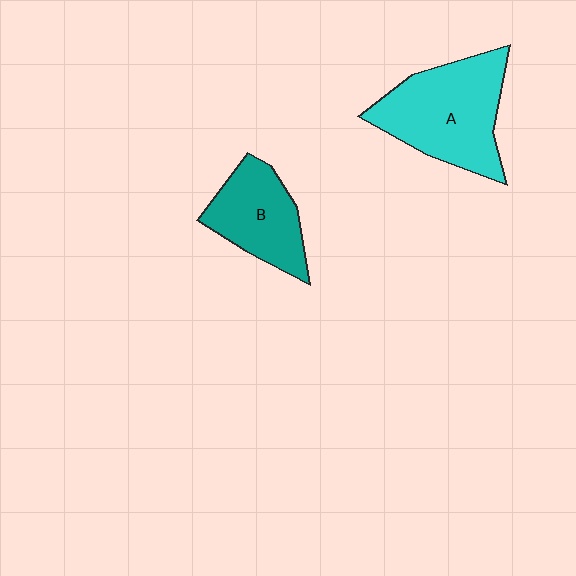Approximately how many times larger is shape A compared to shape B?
Approximately 1.5 times.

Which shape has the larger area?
Shape A (cyan).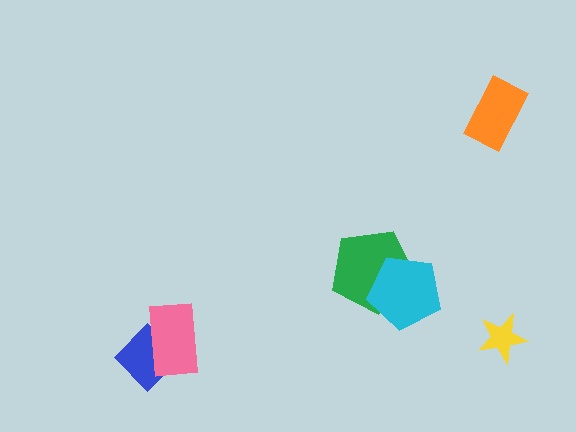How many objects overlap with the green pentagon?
1 object overlaps with the green pentagon.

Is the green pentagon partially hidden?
Yes, it is partially covered by another shape.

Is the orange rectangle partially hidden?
No, no other shape covers it.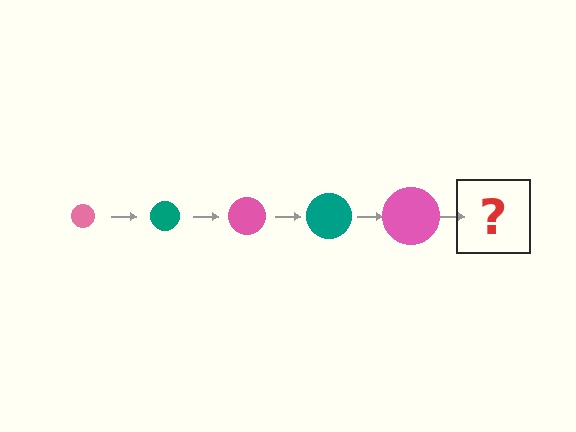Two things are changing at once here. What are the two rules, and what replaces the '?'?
The two rules are that the circle grows larger each step and the color cycles through pink and teal. The '?' should be a teal circle, larger than the previous one.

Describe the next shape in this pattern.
It should be a teal circle, larger than the previous one.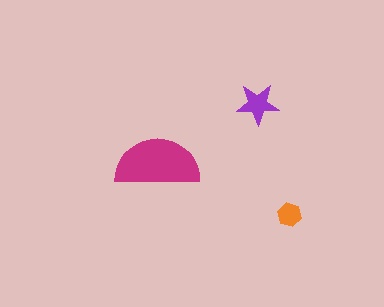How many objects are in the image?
There are 3 objects in the image.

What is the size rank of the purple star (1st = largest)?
2nd.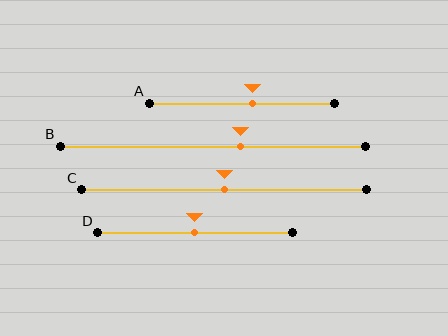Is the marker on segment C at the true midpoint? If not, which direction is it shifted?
Yes, the marker on segment C is at the true midpoint.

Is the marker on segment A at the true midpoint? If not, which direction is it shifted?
No, the marker on segment A is shifted to the right by about 6% of the segment length.